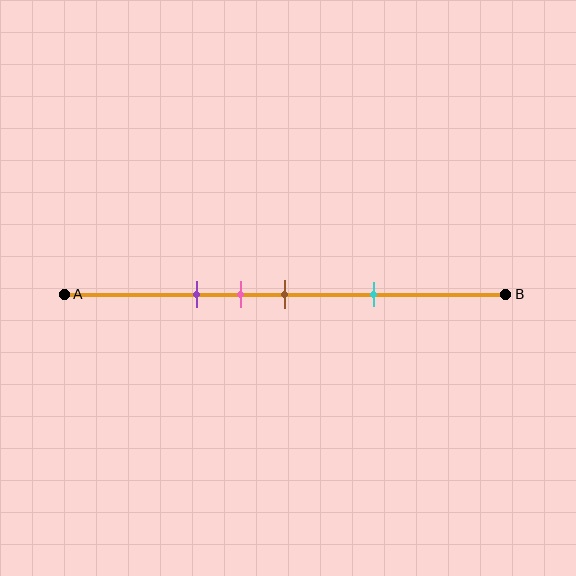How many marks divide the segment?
There are 4 marks dividing the segment.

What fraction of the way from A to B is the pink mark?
The pink mark is approximately 40% (0.4) of the way from A to B.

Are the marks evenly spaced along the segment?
No, the marks are not evenly spaced.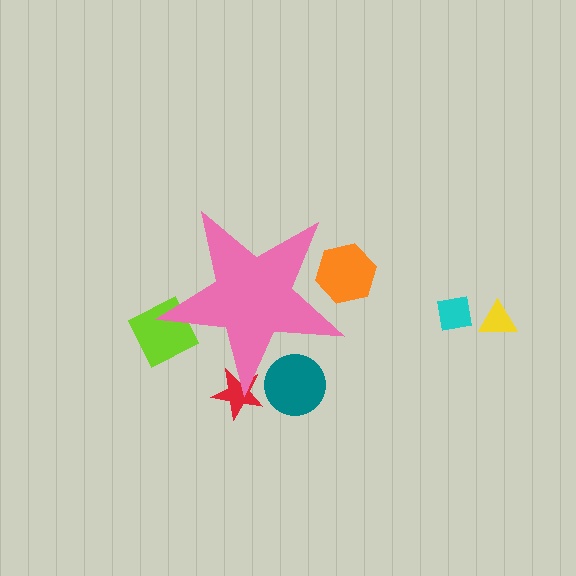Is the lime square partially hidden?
Yes, the lime square is partially hidden behind the pink star.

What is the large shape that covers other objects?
A pink star.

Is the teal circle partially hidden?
Yes, the teal circle is partially hidden behind the pink star.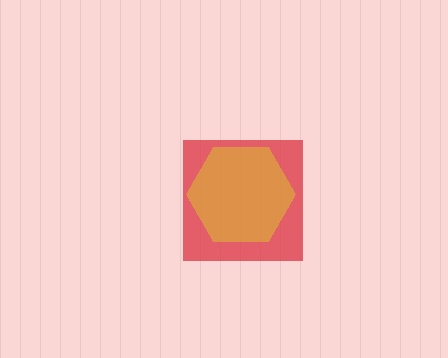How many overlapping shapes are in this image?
There are 2 overlapping shapes in the image.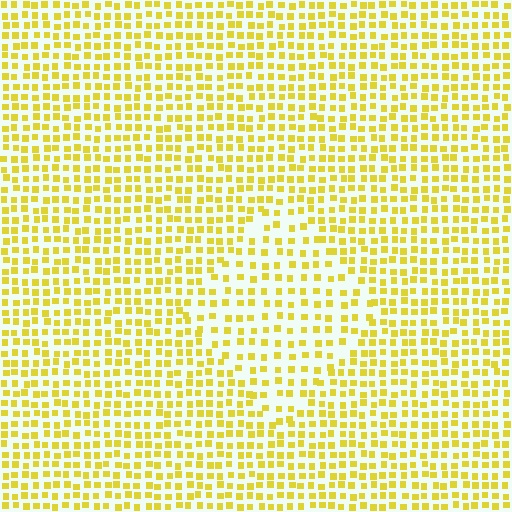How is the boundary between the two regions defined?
The boundary is defined by a change in element density (approximately 1.6x ratio). All elements are the same color, size, and shape.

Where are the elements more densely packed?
The elements are more densely packed outside the diamond boundary.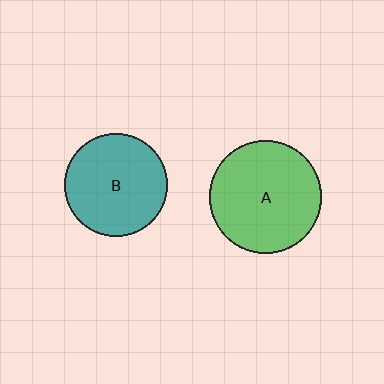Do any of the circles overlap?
No, none of the circles overlap.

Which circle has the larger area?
Circle A (green).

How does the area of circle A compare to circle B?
Approximately 1.2 times.